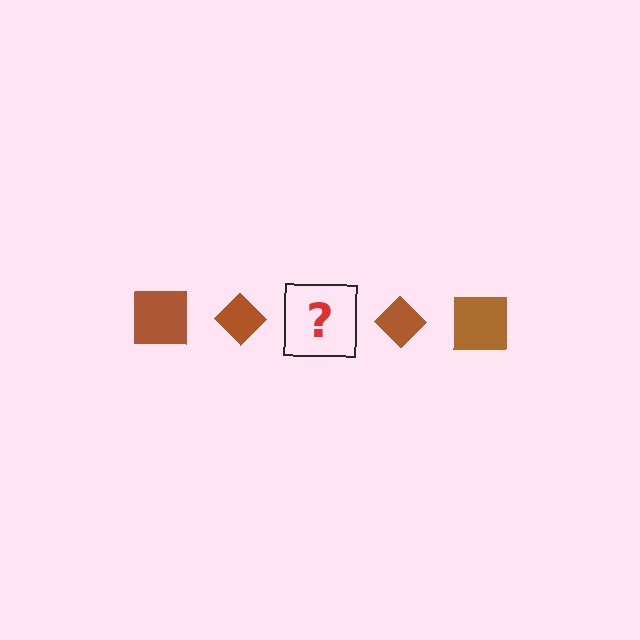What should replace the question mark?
The question mark should be replaced with a brown square.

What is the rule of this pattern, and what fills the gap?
The rule is that the pattern cycles through square, diamond shapes in brown. The gap should be filled with a brown square.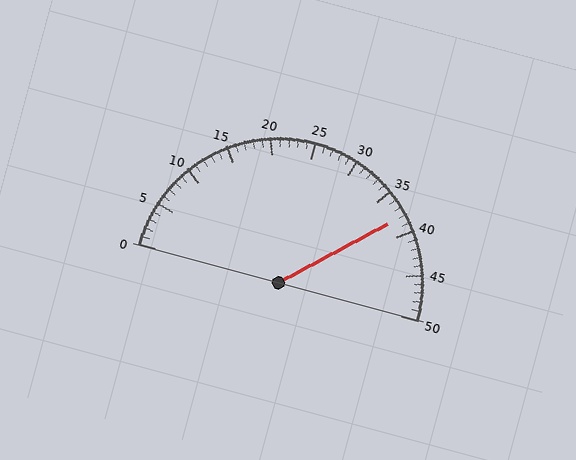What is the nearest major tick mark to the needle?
The nearest major tick mark is 40.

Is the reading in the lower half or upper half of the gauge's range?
The reading is in the upper half of the range (0 to 50).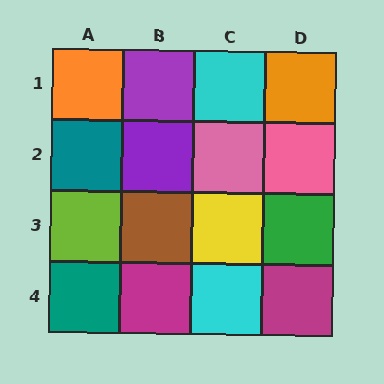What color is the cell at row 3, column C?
Yellow.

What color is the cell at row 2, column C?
Pink.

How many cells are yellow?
1 cell is yellow.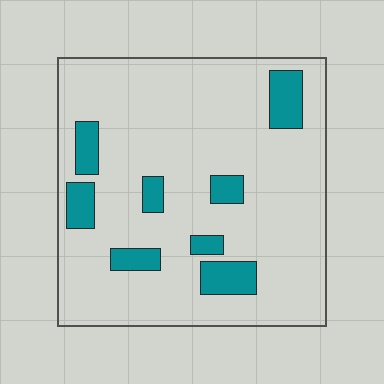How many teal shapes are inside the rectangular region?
8.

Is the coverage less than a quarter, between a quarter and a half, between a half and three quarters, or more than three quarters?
Less than a quarter.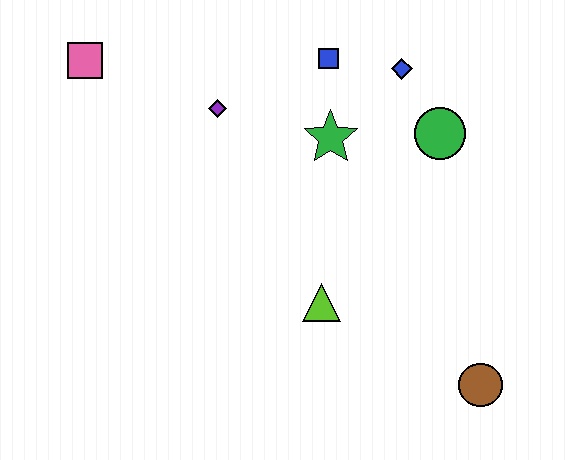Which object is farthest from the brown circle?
The pink square is farthest from the brown circle.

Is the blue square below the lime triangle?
No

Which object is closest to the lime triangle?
The green star is closest to the lime triangle.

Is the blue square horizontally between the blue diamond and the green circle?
No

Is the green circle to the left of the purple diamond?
No